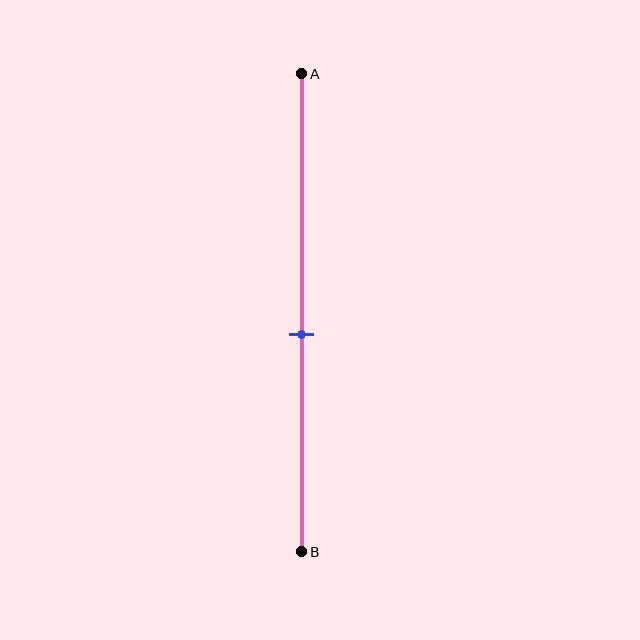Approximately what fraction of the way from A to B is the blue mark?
The blue mark is approximately 55% of the way from A to B.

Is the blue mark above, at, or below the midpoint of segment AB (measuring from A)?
The blue mark is below the midpoint of segment AB.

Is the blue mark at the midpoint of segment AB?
No, the mark is at about 55% from A, not at the 50% midpoint.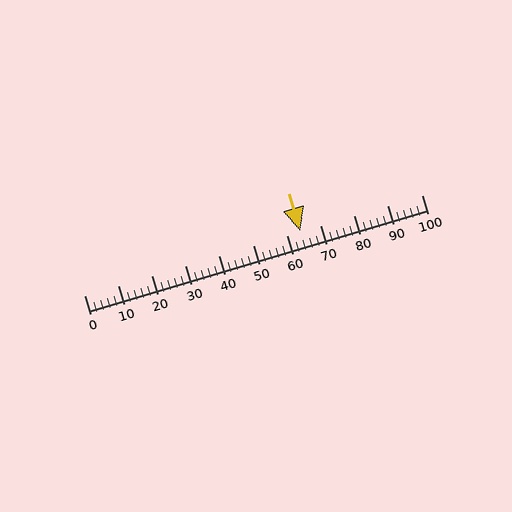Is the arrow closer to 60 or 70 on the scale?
The arrow is closer to 60.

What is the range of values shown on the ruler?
The ruler shows values from 0 to 100.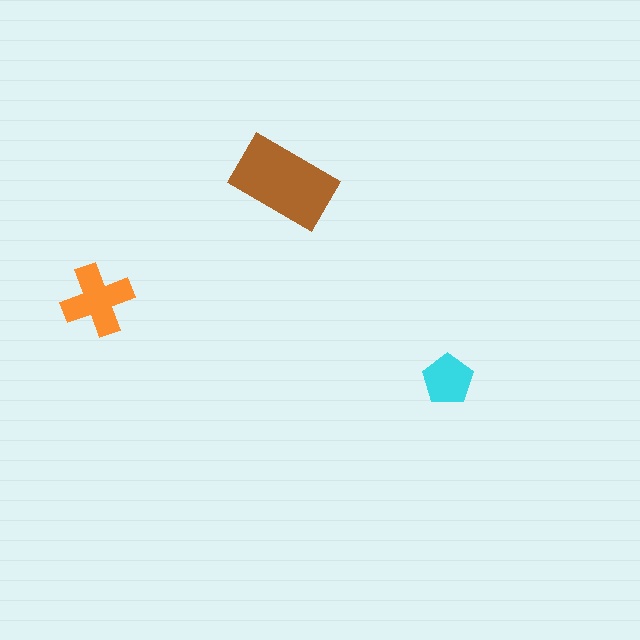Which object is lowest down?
The cyan pentagon is bottommost.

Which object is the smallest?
The cyan pentagon.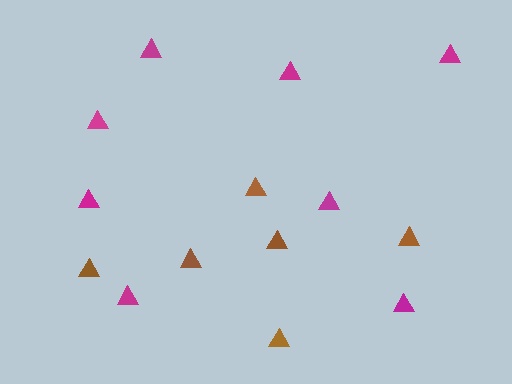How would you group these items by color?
There are 2 groups: one group of brown triangles (6) and one group of magenta triangles (8).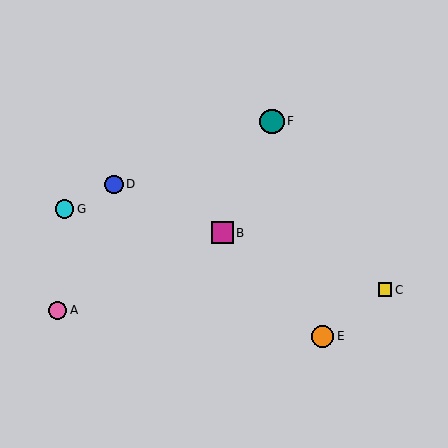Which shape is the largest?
The teal circle (labeled F) is the largest.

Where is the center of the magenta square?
The center of the magenta square is at (222, 233).